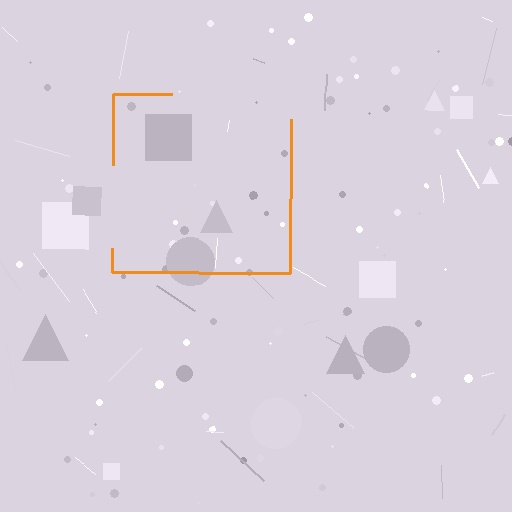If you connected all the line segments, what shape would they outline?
They would outline a square.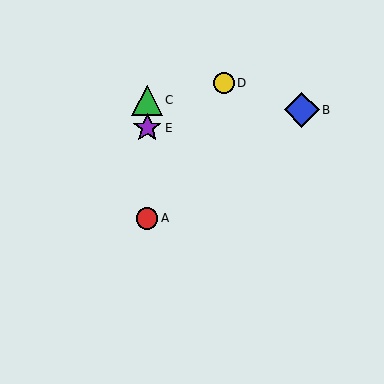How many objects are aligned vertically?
3 objects (A, C, E) are aligned vertically.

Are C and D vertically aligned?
No, C is at x≈147 and D is at x≈224.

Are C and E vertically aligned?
Yes, both are at x≈147.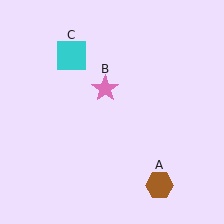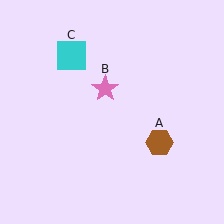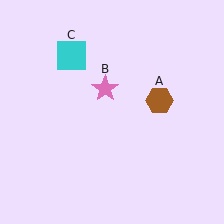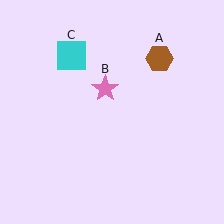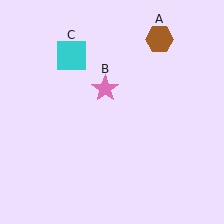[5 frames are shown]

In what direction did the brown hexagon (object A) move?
The brown hexagon (object A) moved up.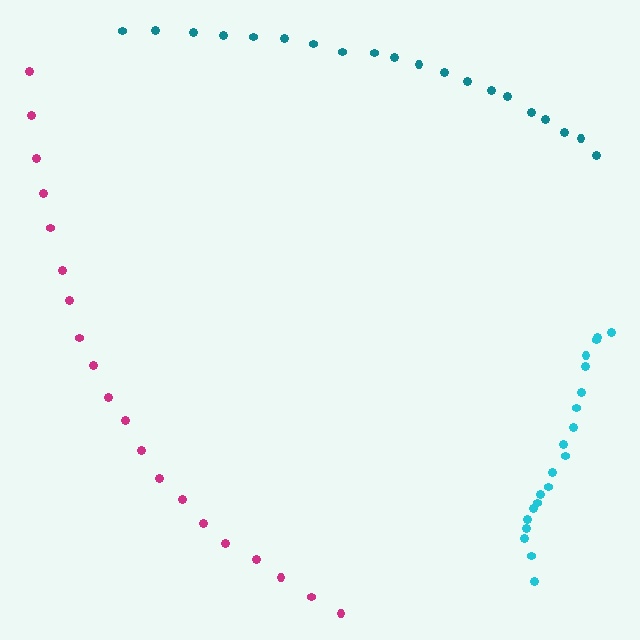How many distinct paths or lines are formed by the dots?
There are 3 distinct paths.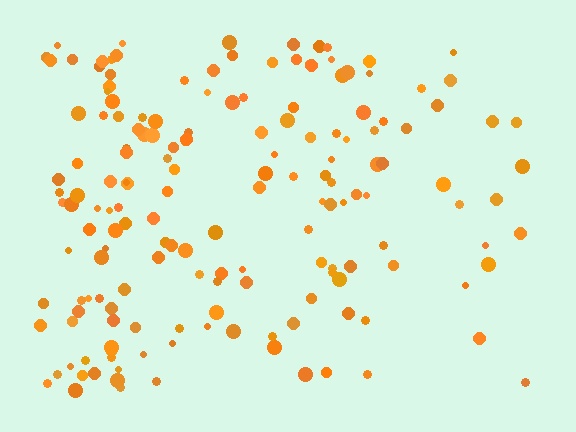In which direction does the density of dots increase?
From right to left, with the left side densest.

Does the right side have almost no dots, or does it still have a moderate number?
Still a moderate number, just noticeably fewer than the left.